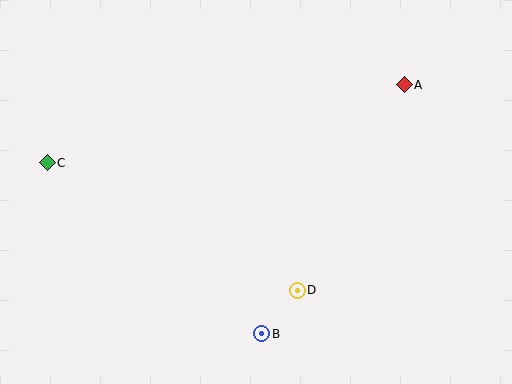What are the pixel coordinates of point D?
Point D is at (297, 290).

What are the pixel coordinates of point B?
Point B is at (262, 334).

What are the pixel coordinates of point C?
Point C is at (47, 163).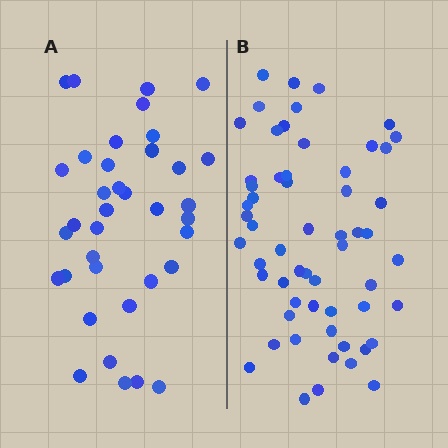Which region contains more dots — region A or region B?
Region B (the right region) has more dots.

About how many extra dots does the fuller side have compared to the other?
Region B has approximately 20 more dots than region A.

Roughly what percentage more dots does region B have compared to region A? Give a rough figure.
About 55% more.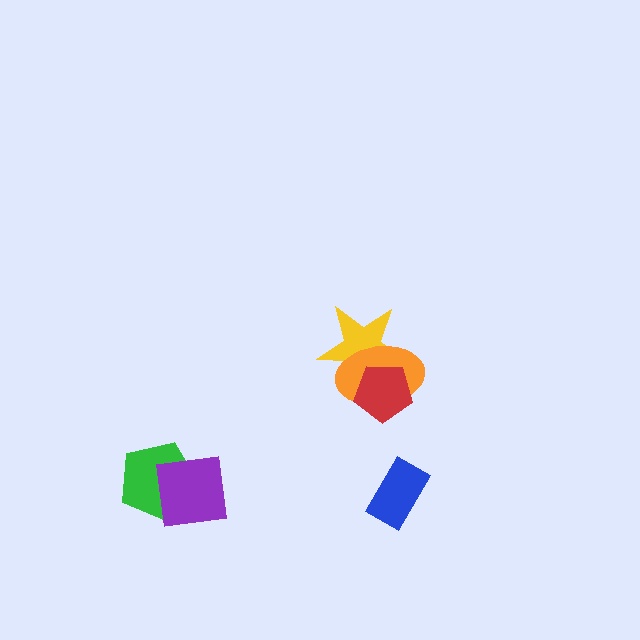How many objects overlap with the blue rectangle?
0 objects overlap with the blue rectangle.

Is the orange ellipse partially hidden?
Yes, it is partially covered by another shape.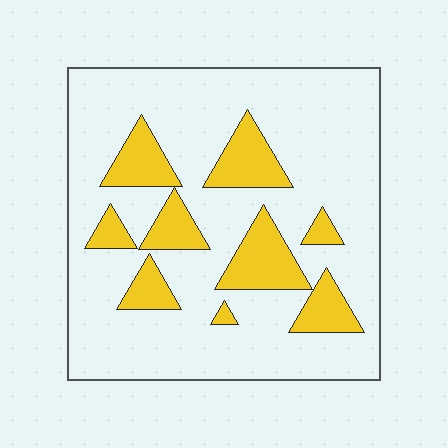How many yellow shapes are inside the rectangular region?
9.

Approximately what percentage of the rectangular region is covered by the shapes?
Approximately 20%.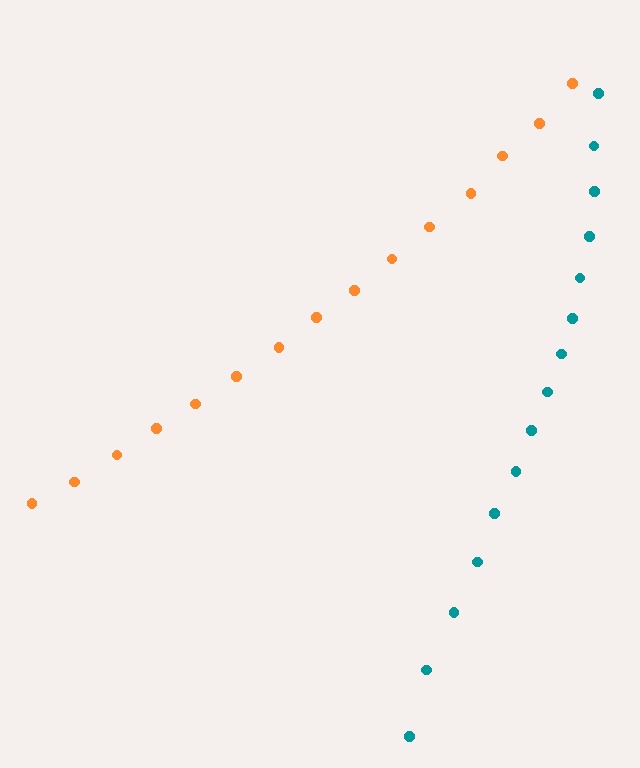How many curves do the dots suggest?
There are 2 distinct paths.